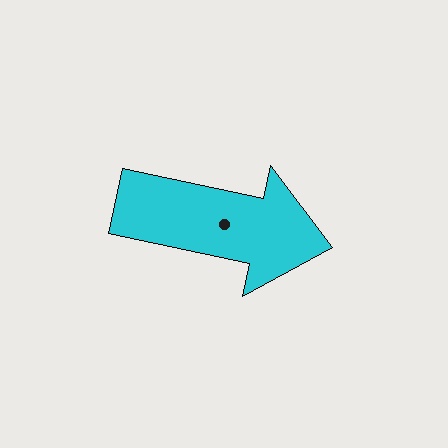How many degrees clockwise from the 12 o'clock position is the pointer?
Approximately 102 degrees.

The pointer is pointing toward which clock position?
Roughly 3 o'clock.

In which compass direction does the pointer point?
East.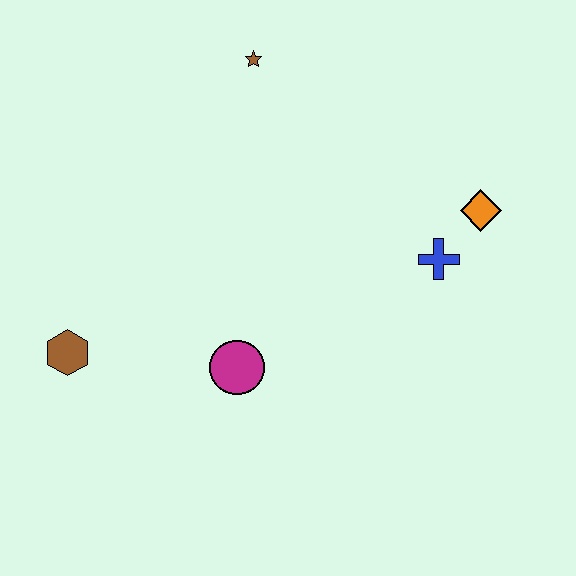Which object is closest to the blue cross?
The orange diamond is closest to the blue cross.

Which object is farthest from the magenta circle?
The brown star is farthest from the magenta circle.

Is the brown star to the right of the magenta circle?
Yes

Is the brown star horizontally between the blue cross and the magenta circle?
Yes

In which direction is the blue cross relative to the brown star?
The blue cross is below the brown star.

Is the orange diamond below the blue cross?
No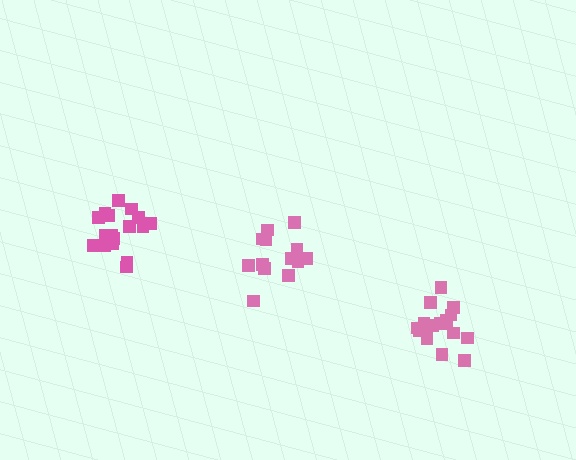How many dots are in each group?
Group 1: 16 dots, Group 2: 13 dots, Group 3: 17 dots (46 total).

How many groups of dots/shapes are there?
There are 3 groups.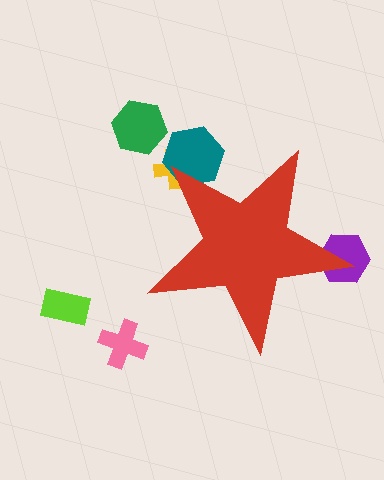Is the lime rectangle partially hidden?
No, the lime rectangle is fully visible.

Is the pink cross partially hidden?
No, the pink cross is fully visible.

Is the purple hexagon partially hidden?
Yes, the purple hexagon is partially hidden behind the red star.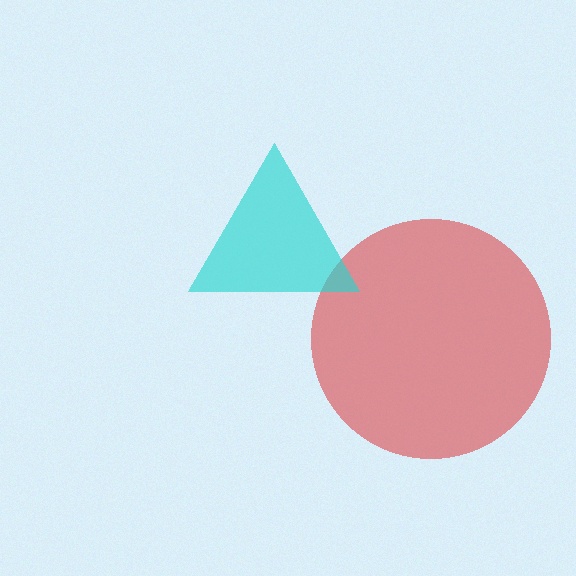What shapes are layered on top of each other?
The layered shapes are: a red circle, a cyan triangle.